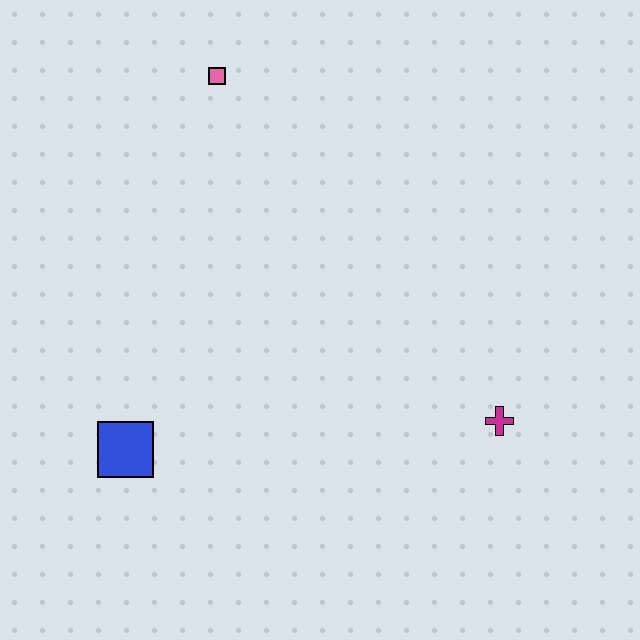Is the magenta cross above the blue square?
Yes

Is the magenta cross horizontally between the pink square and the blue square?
No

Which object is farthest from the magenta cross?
The pink square is farthest from the magenta cross.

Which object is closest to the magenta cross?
The blue square is closest to the magenta cross.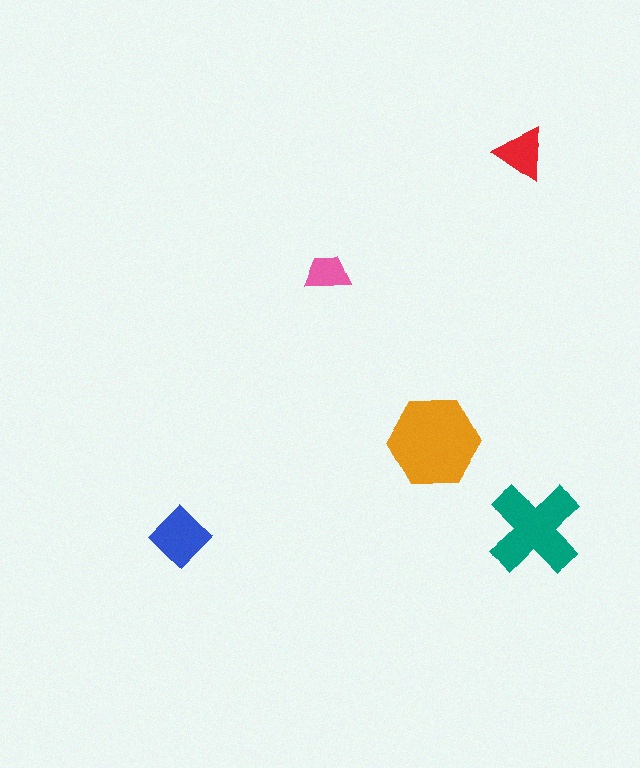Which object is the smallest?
The pink trapezoid.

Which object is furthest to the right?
The teal cross is rightmost.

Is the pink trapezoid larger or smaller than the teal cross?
Smaller.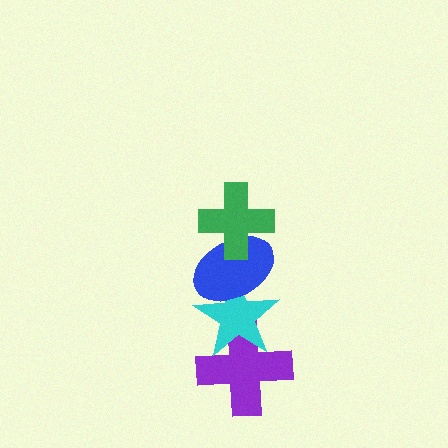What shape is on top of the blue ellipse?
The green cross is on top of the blue ellipse.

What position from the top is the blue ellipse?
The blue ellipse is 2nd from the top.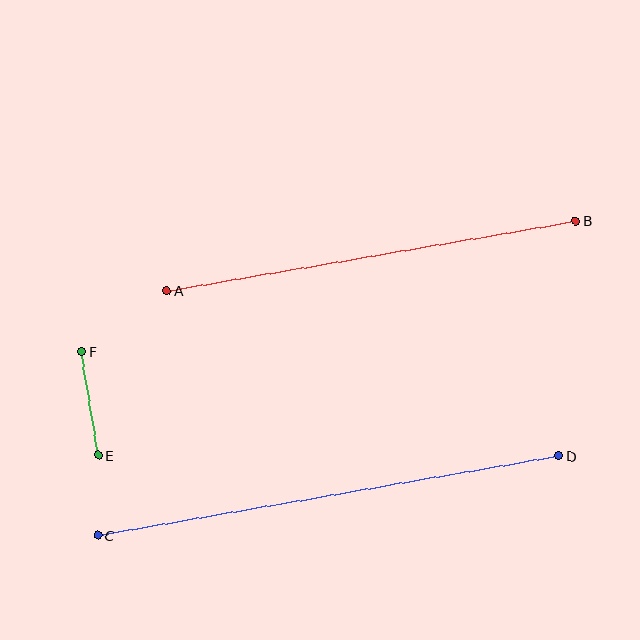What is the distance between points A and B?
The distance is approximately 415 pixels.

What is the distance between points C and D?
The distance is approximately 468 pixels.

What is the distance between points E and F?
The distance is approximately 105 pixels.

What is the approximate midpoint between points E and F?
The midpoint is at approximately (90, 403) pixels.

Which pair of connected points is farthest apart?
Points C and D are farthest apart.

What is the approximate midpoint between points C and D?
The midpoint is at approximately (328, 496) pixels.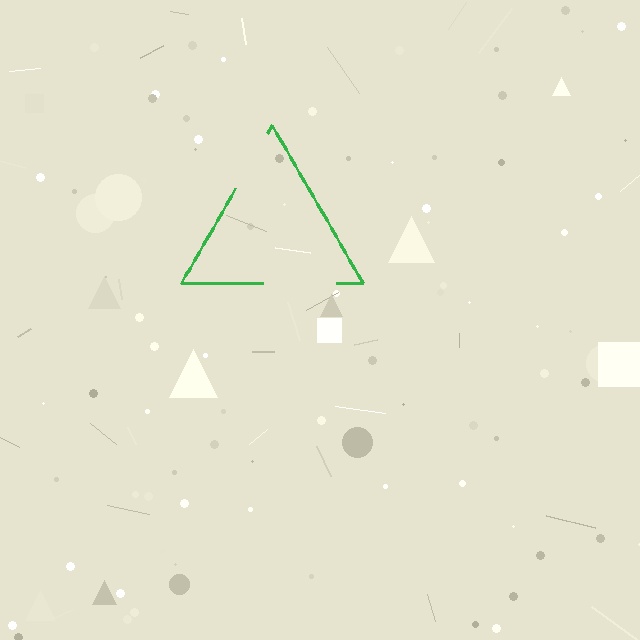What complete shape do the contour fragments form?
The contour fragments form a triangle.